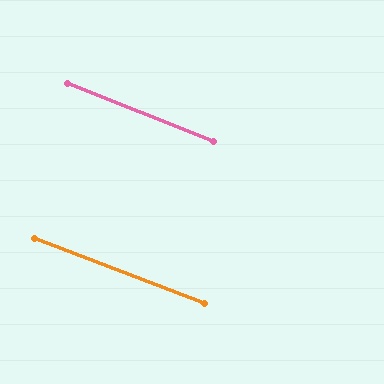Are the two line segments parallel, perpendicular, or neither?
Parallel — their directions differ by only 0.8°.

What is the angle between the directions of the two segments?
Approximately 1 degree.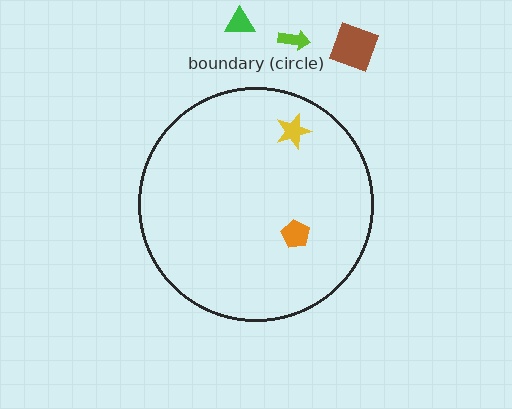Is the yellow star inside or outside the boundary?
Inside.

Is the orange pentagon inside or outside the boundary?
Inside.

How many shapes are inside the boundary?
2 inside, 3 outside.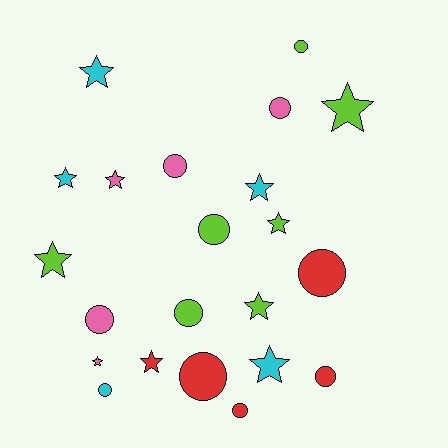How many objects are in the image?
There are 22 objects.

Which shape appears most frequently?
Circle, with 11 objects.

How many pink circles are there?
There are 3 pink circles.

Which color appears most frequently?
Lime, with 7 objects.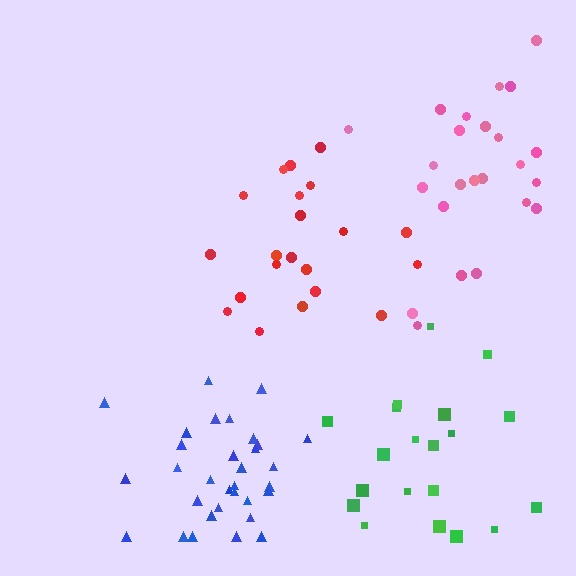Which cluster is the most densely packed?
Blue.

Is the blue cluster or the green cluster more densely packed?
Blue.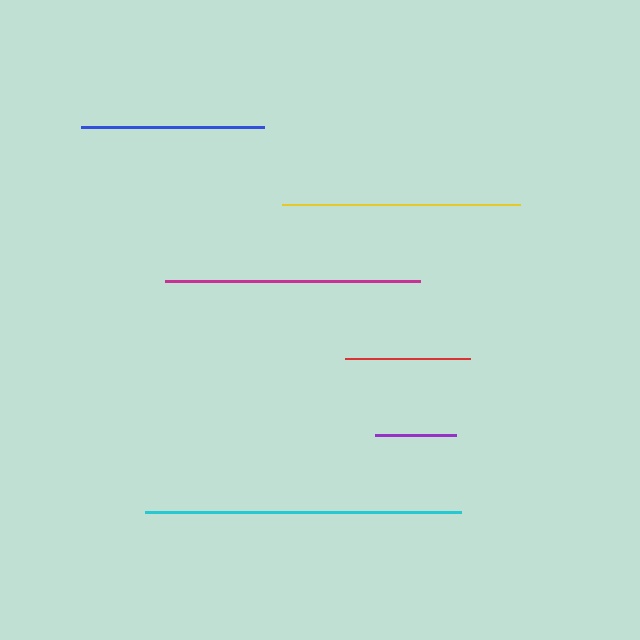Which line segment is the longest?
The cyan line is the longest at approximately 316 pixels.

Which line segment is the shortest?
The purple line is the shortest at approximately 82 pixels.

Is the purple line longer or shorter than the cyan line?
The cyan line is longer than the purple line.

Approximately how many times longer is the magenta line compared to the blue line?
The magenta line is approximately 1.4 times the length of the blue line.